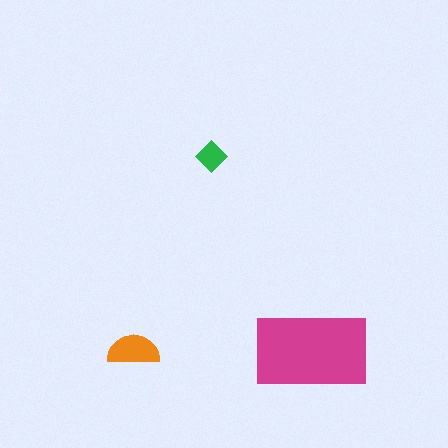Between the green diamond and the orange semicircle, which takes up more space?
The orange semicircle.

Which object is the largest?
The magenta rectangle.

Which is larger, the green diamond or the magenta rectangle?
The magenta rectangle.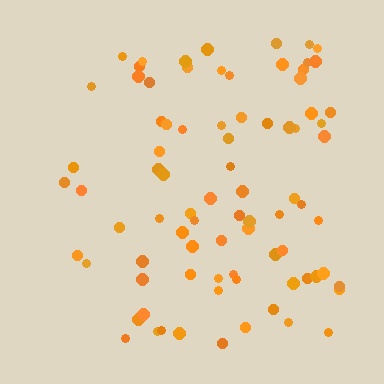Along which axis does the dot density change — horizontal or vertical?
Horizontal.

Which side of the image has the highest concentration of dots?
The right.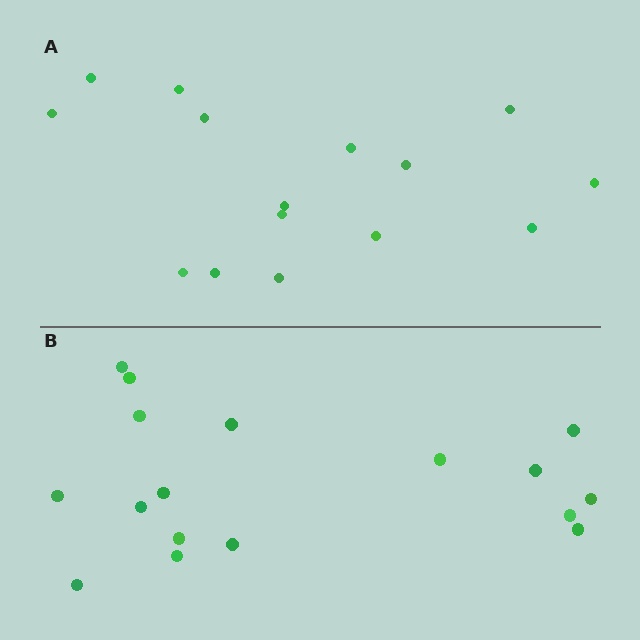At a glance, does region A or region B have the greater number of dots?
Region B (the bottom region) has more dots.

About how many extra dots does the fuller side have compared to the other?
Region B has just a few more — roughly 2 or 3 more dots than region A.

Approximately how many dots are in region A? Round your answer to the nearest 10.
About 20 dots. (The exact count is 15, which rounds to 20.)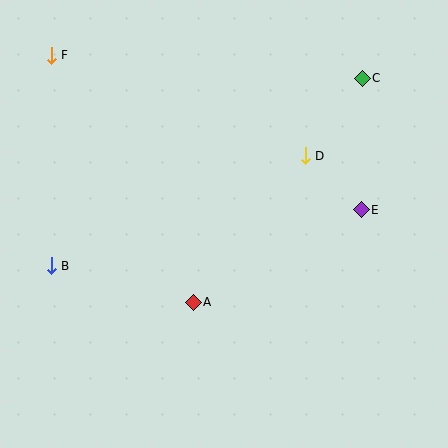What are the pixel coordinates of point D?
Point D is at (305, 156).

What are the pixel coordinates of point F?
Point F is at (51, 55).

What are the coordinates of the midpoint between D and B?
The midpoint between D and B is at (178, 211).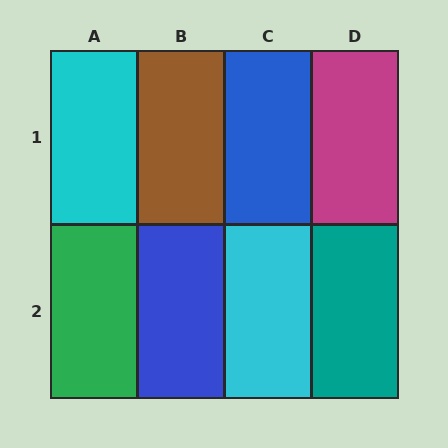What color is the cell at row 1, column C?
Blue.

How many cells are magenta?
1 cell is magenta.